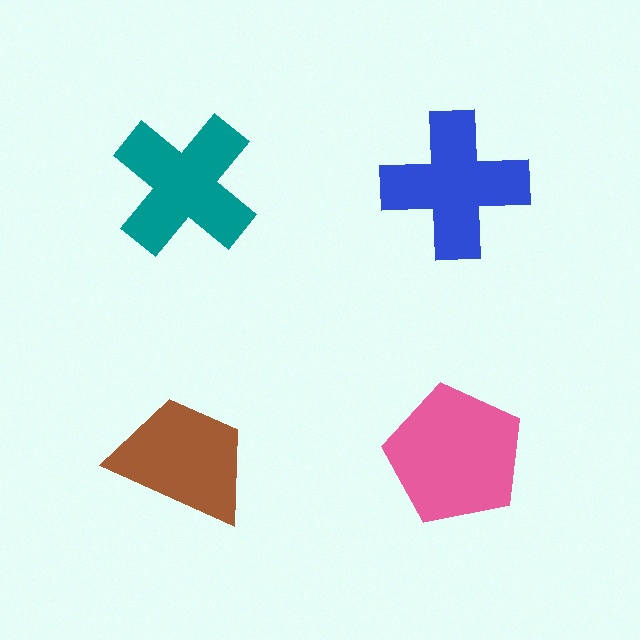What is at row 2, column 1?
A brown trapezoid.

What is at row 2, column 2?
A pink pentagon.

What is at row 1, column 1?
A teal cross.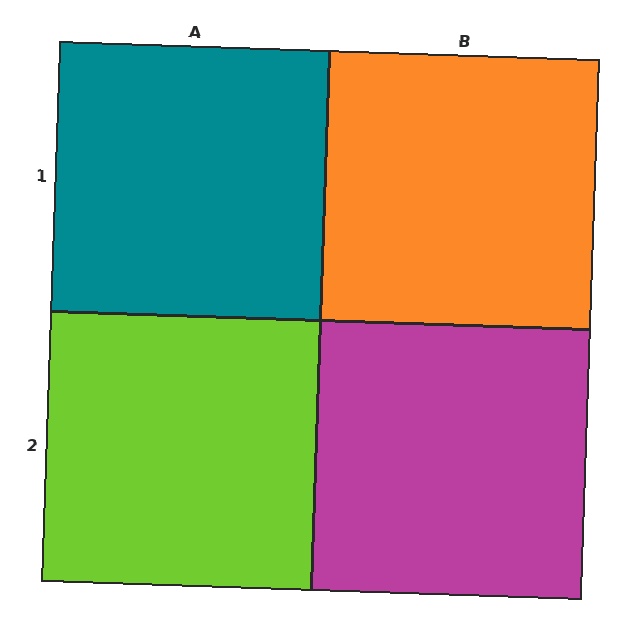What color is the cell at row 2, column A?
Lime.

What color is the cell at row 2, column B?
Magenta.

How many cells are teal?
1 cell is teal.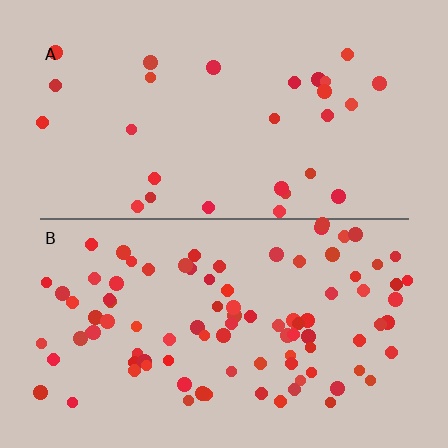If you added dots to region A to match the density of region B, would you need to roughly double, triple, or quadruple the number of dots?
Approximately triple.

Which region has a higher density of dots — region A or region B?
B (the bottom).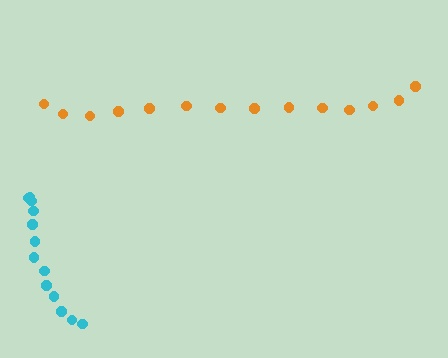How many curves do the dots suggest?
There are 2 distinct paths.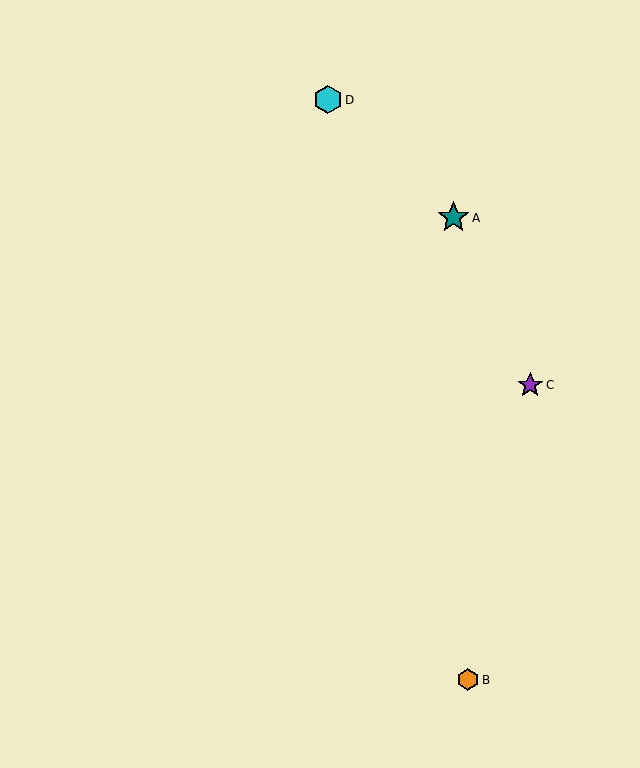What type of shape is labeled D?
Shape D is a cyan hexagon.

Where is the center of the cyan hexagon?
The center of the cyan hexagon is at (328, 100).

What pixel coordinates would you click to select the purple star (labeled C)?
Click at (530, 385) to select the purple star C.